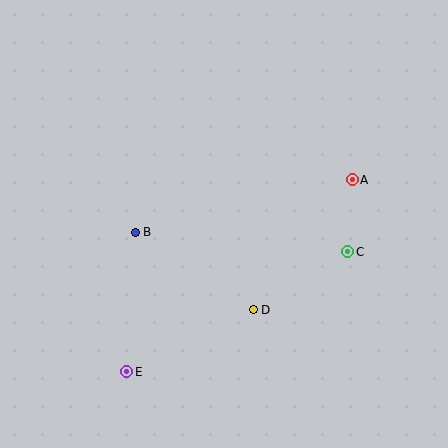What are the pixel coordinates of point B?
Point B is at (135, 232).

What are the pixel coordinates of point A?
Point A is at (352, 180).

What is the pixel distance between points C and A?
The distance between C and A is 72 pixels.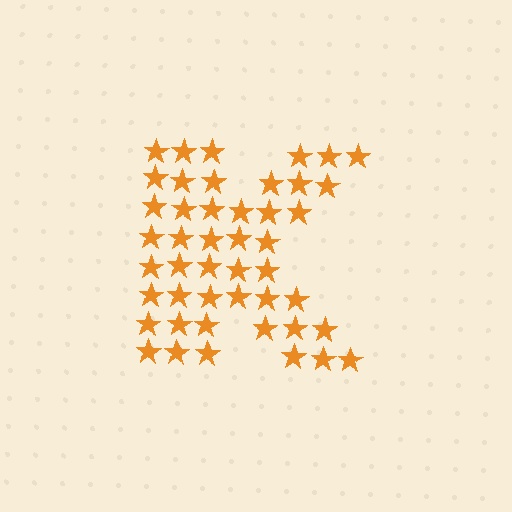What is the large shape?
The large shape is the letter K.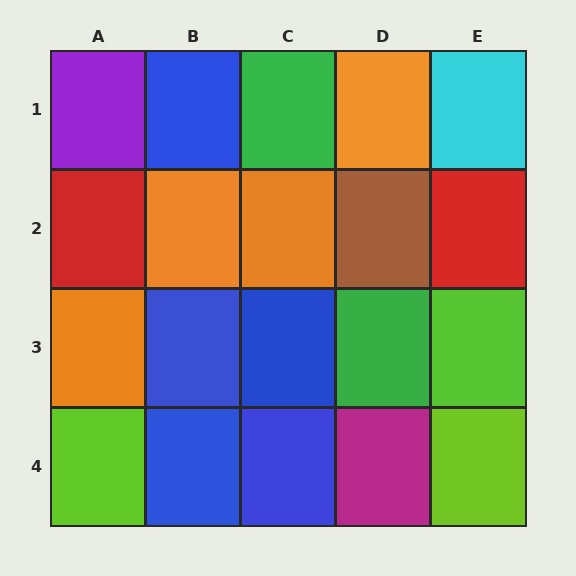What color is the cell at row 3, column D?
Green.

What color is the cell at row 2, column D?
Brown.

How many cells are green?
2 cells are green.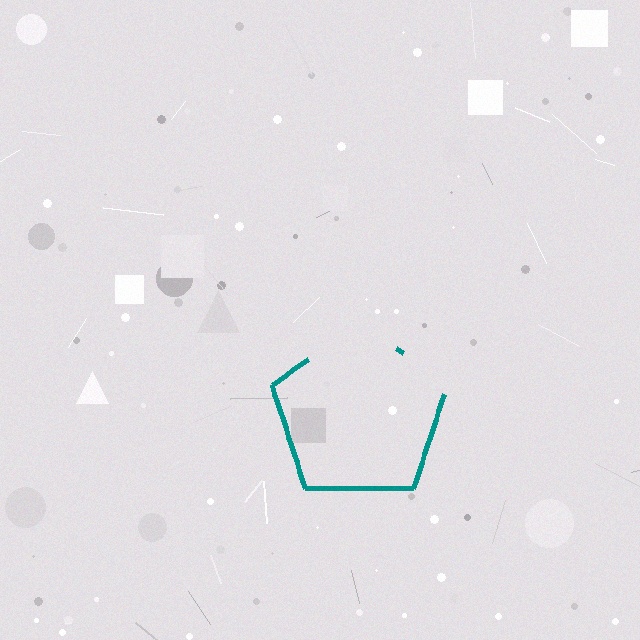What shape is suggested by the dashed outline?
The dashed outline suggests a pentagon.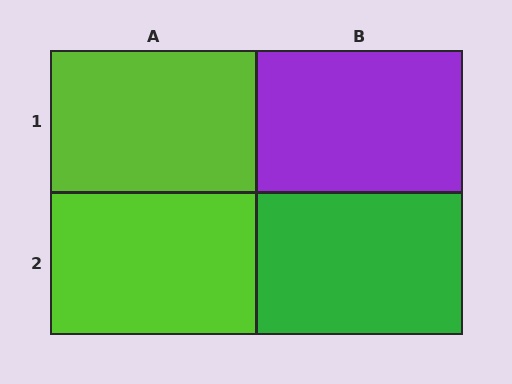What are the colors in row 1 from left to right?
Lime, purple.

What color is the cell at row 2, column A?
Lime.